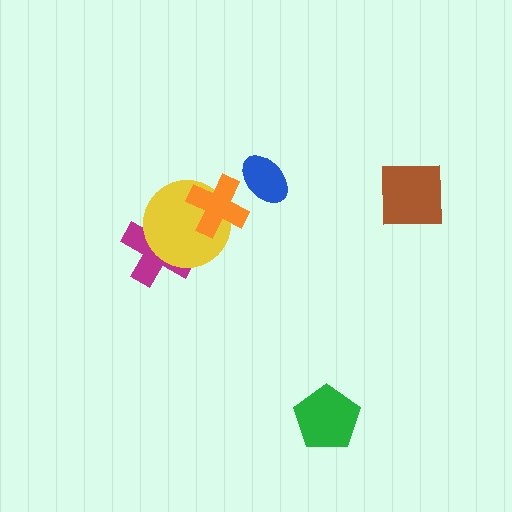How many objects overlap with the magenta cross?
1 object overlaps with the magenta cross.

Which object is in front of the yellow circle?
The orange cross is in front of the yellow circle.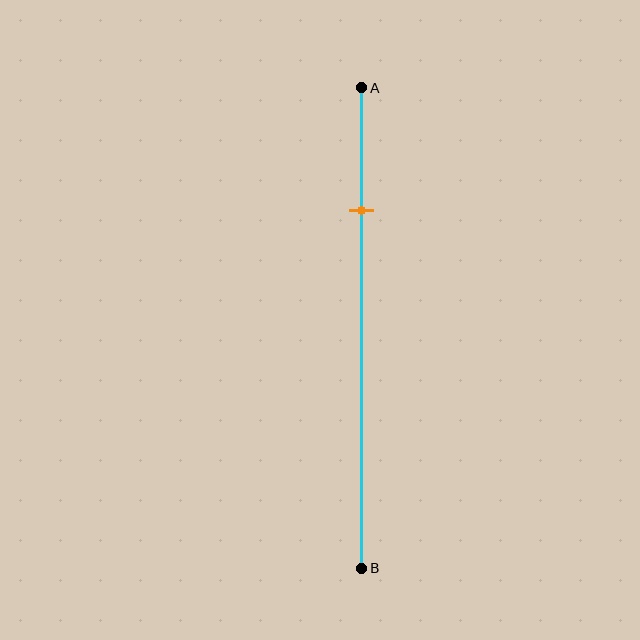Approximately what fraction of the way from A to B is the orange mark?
The orange mark is approximately 25% of the way from A to B.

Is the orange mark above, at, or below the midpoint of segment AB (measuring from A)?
The orange mark is above the midpoint of segment AB.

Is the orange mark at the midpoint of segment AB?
No, the mark is at about 25% from A, not at the 50% midpoint.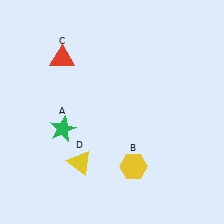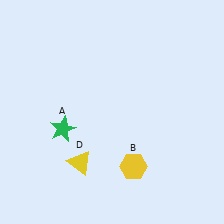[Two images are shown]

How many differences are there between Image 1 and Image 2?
There is 1 difference between the two images.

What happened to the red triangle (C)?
The red triangle (C) was removed in Image 2. It was in the top-left area of Image 1.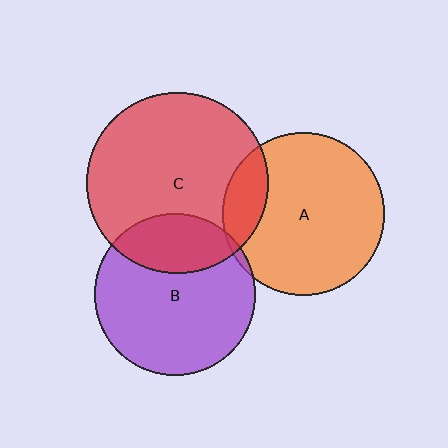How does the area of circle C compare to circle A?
Approximately 1.2 times.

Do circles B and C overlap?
Yes.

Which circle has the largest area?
Circle C (red).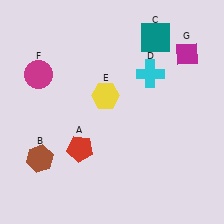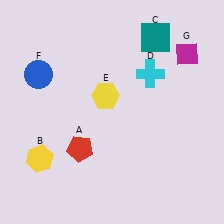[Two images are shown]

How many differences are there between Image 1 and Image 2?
There are 2 differences between the two images.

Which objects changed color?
B changed from brown to yellow. F changed from magenta to blue.